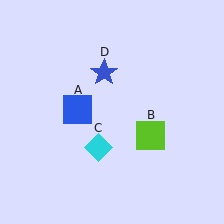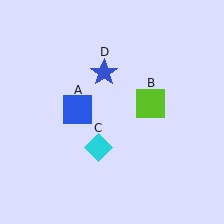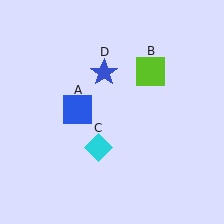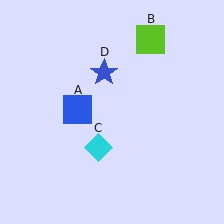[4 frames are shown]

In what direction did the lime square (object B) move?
The lime square (object B) moved up.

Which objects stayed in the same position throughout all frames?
Blue square (object A) and cyan diamond (object C) and blue star (object D) remained stationary.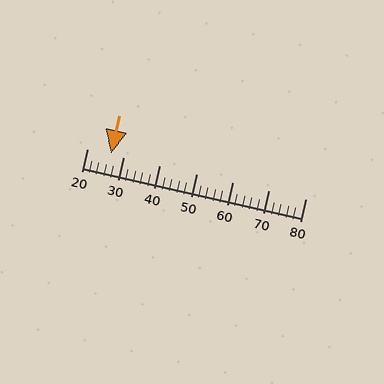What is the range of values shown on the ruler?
The ruler shows values from 20 to 80.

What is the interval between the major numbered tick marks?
The major tick marks are spaced 10 units apart.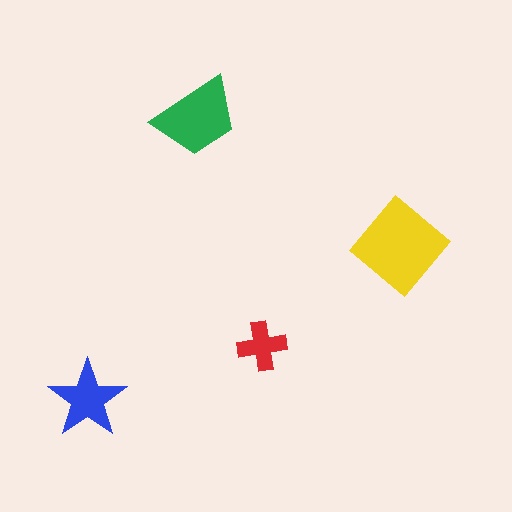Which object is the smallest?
The red cross.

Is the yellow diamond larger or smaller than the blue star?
Larger.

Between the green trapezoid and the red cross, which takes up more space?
The green trapezoid.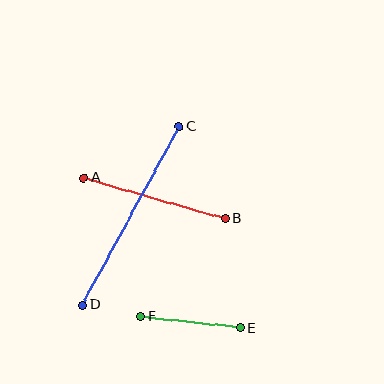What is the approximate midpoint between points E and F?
The midpoint is at approximately (190, 322) pixels.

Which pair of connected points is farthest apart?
Points C and D are farthest apart.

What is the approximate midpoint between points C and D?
The midpoint is at approximately (131, 216) pixels.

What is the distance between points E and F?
The distance is approximately 101 pixels.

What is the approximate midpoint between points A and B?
The midpoint is at approximately (154, 198) pixels.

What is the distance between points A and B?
The distance is approximately 147 pixels.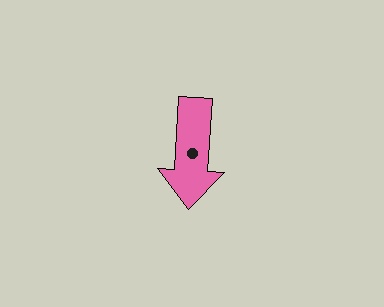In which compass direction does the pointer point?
South.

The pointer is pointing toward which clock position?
Roughly 6 o'clock.